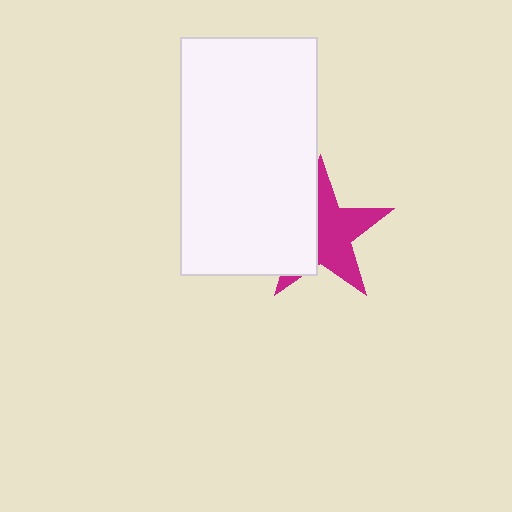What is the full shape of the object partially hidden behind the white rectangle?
The partially hidden object is a magenta star.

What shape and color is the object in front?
The object in front is a white rectangle.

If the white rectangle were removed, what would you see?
You would see the complete magenta star.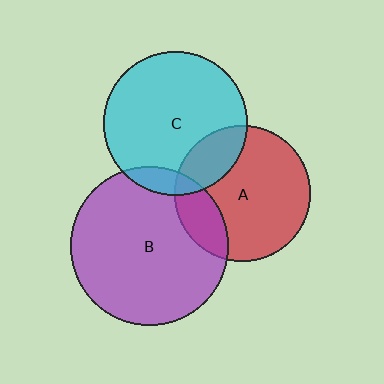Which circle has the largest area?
Circle B (purple).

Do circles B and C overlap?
Yes.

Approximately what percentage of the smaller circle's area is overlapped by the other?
Approximately 10%.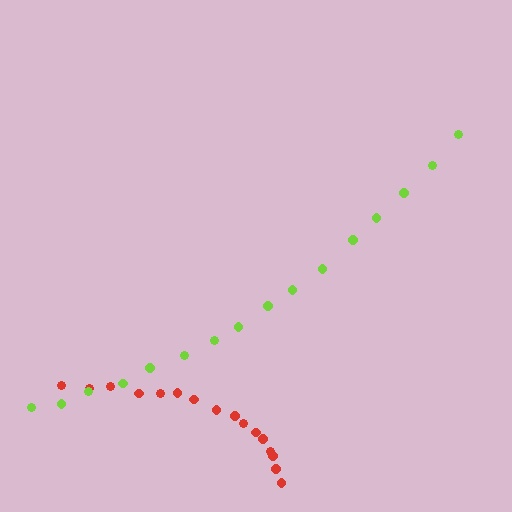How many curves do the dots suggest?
There are 2 distinct paths.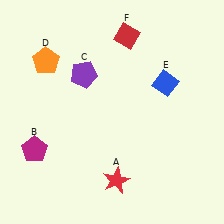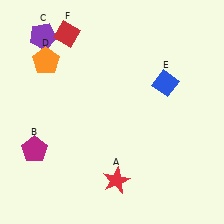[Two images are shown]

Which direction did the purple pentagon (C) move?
The purple pentagon (C) moved left.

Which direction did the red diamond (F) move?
The red diamond (F) moved left.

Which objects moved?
The objects that moved are: the purple pentagon (C), the red diamond (F).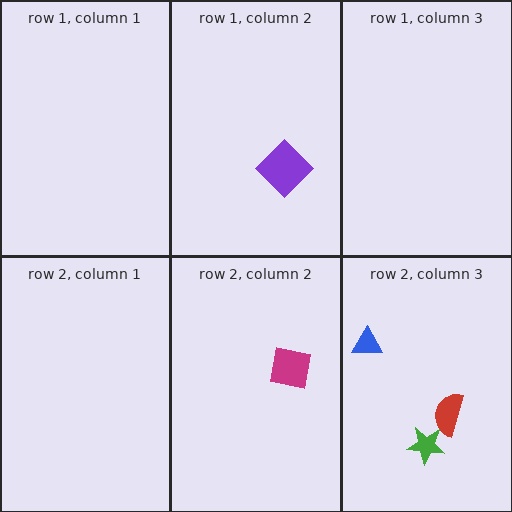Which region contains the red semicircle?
The row 2, column 3 region.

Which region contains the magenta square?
The row 2, column 2 region.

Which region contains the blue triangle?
The row 2, column 3 region.